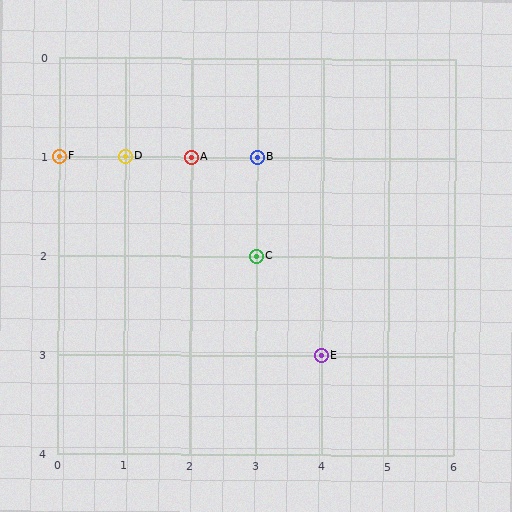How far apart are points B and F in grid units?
Points B and F are 3 columns apart.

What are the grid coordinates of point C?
Point C is at grid coordinates (3, 2).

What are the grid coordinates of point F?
Point F is at grid coordinates (0, 1).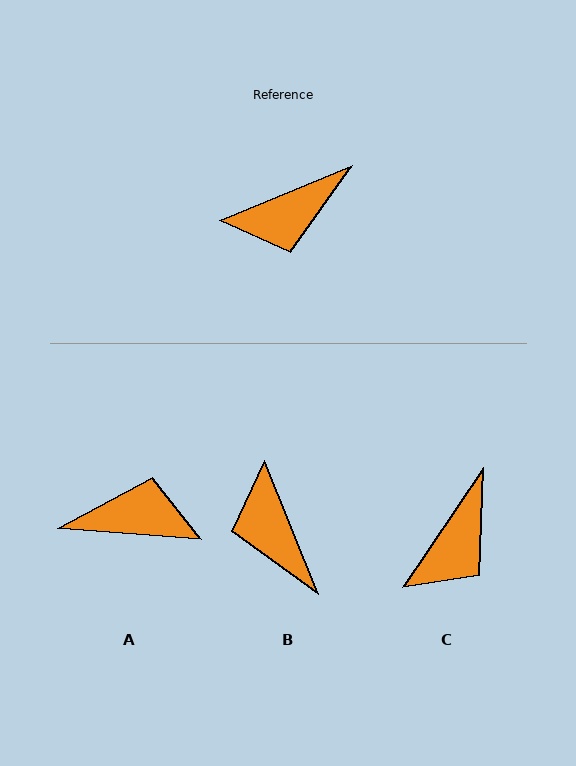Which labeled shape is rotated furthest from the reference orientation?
A, about 153 degrees away.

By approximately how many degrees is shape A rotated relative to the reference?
Approximately 153 degrees counter-clockwise.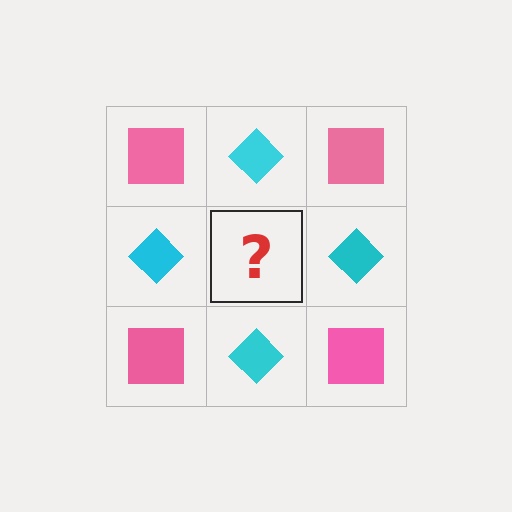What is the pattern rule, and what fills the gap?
The rule is that it alternates pink square and cyan diamond in a checkerboard pattern. The gap should be filled with a pink square.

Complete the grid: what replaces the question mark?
The question mark should be replaced with a pink square.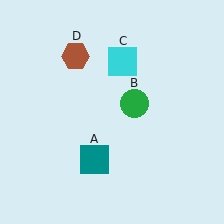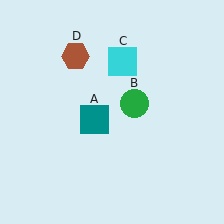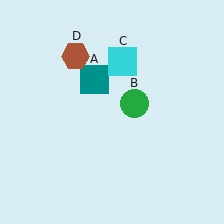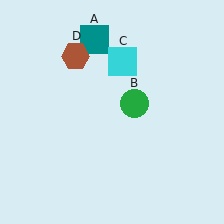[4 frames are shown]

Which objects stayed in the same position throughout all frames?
Green circle (object B) and cyan square (object C) and brown hexagon (object D) remained stationary.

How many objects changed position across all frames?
1 object changed position: teal square (object A).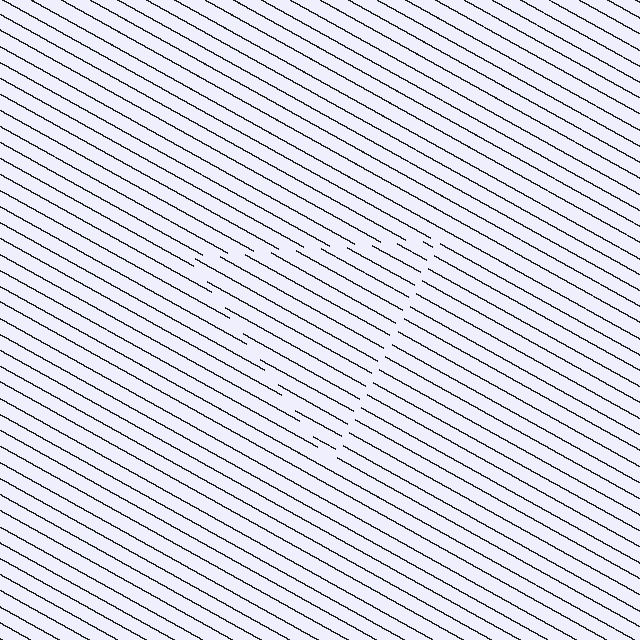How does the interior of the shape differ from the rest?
The interior of the shape contains the same grating, shifted by half a period — the contour is defined by the phase discontinuity where line-ends from the inner and outer gratings abut.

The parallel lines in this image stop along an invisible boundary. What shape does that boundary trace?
An illusory triangle. The interior of the shape contains the same grating, shifted by half a period — the contour is defined by the phase discontinuity where line-ends from the inner and outer gratings abut.